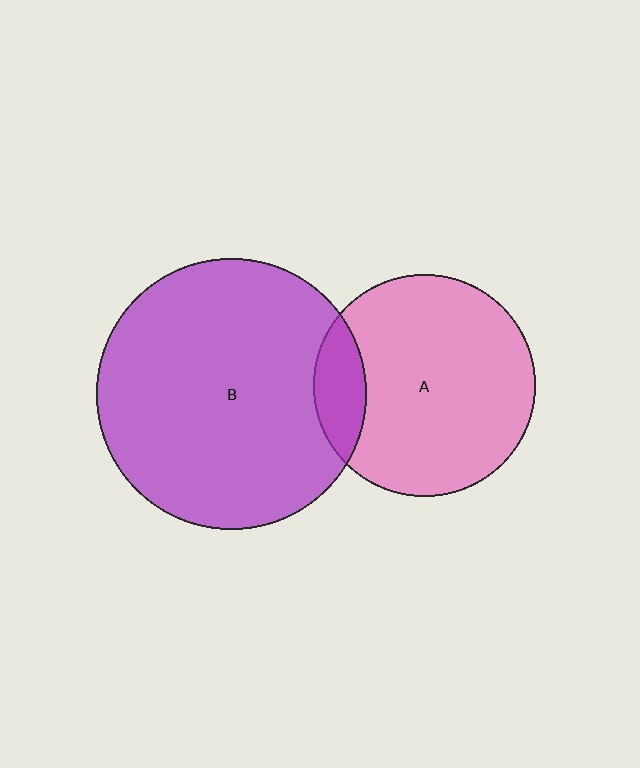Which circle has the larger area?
Circle B (purple).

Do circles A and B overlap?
Yes.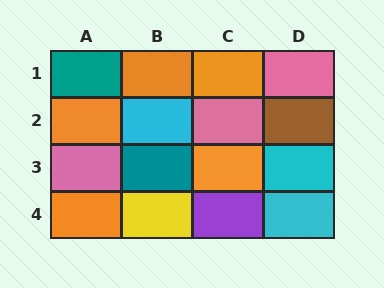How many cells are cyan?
3 cells are cyan.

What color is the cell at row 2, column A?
Orange.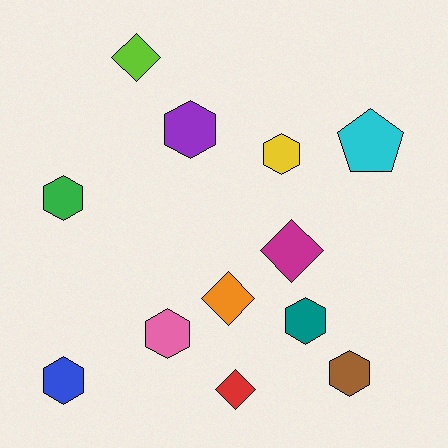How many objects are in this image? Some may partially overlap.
There are 12 objects.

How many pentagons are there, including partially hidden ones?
There is 1 pentagon.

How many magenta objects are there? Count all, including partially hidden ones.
There is 1 magenta object.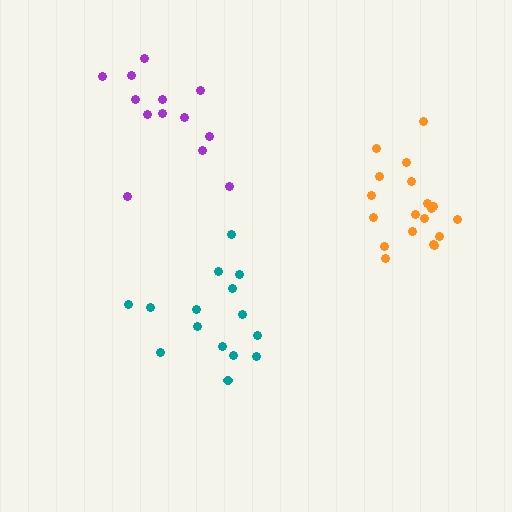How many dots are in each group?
Group 1: 19 dots, Group 2: 15 dots, Group 3: 13 dots (47 total).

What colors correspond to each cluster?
The clusters are colored: orange, teal, purple.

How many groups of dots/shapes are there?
There are 3 groups.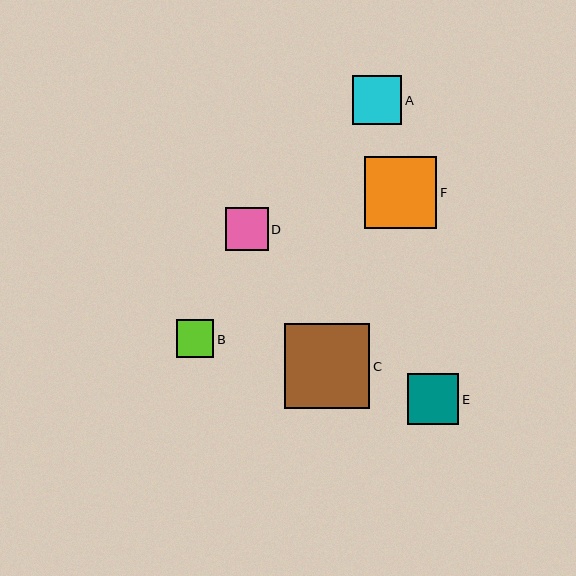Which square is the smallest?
Square B is the smallest with a size of approximately 38 pixels.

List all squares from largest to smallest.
From largest to smallest: C, F, E, A, D, B.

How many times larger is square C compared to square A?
Square C is approximately 1.7 times the size of square A.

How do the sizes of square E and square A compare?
Square E and square A are approximately the same size.